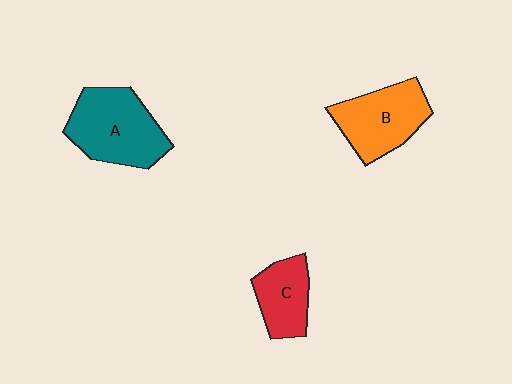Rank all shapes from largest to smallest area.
From largest to smallest: A (teal), B (orange), C (red).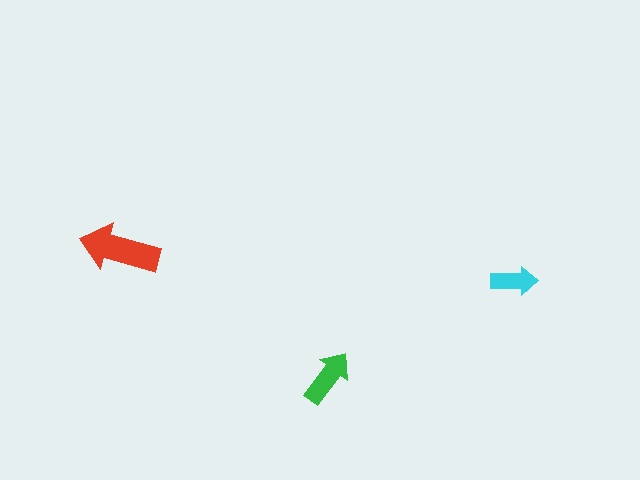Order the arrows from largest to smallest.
the red one, the green one, the cyan one.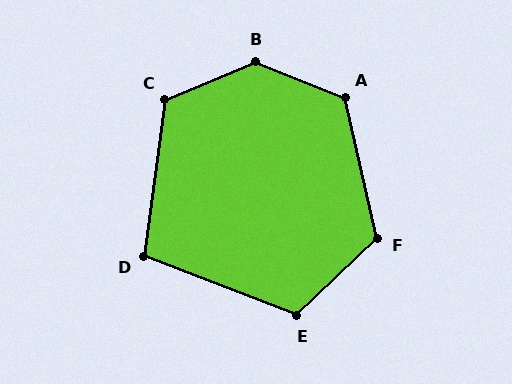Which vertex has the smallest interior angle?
D, at approximately 103 degrees.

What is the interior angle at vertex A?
Approximately 125 degrees (obtuse).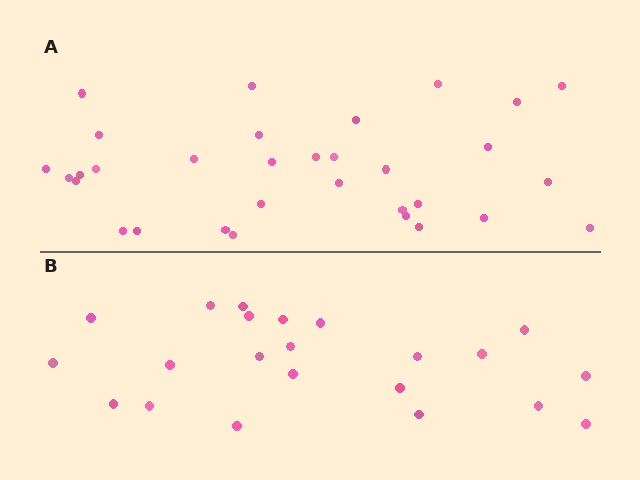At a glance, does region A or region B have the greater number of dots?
Region A (the top region) has more dots.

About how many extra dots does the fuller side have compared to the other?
Region A has roughly 10 or so more dots than region B.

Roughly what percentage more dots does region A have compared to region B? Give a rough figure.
About 45% more.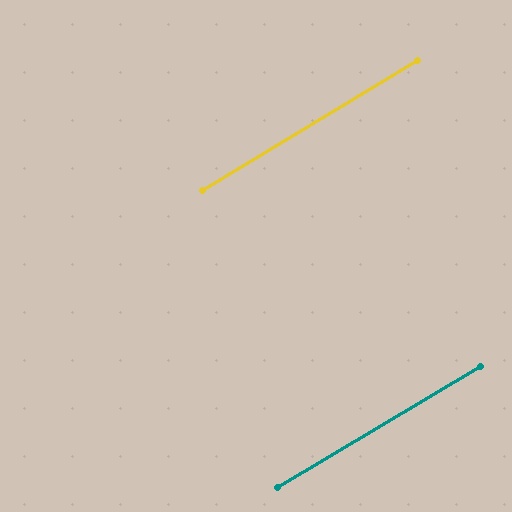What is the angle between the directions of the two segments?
Approximately 0 degrees.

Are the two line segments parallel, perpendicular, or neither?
Parallel — their directions differ by only 0.1°.